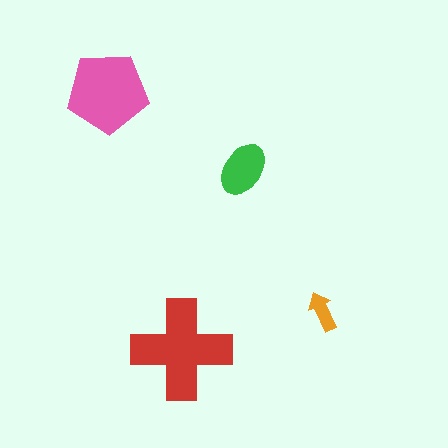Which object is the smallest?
The orange arrow.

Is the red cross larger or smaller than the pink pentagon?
Larger.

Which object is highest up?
The pink pentagon is topmost.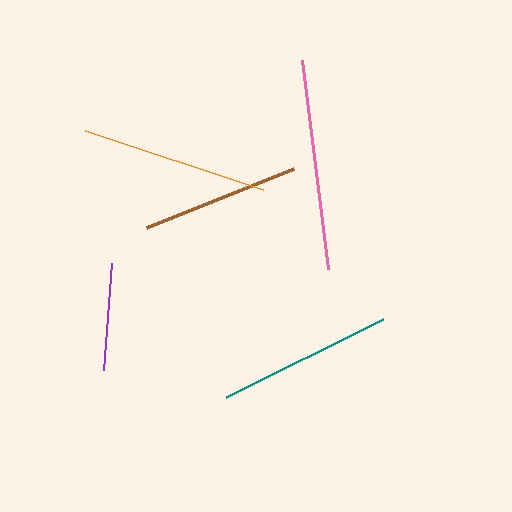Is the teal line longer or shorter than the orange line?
The orange line is longer than the teal line.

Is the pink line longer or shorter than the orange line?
The pink line is longer than the orange line.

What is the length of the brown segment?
The brown segment is approximately 158 pixels long.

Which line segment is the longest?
The pink line is the longest at approximately 211 pixels.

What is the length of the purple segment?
The purple segment is approximately 107 pixels long.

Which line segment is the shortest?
The purple line is the shortest at approximately 107 pixels.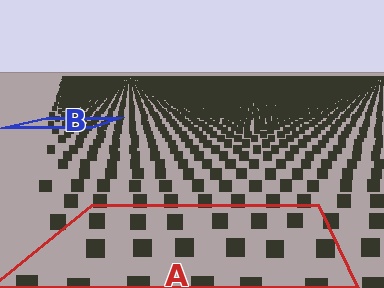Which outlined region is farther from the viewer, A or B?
Region B is farther from the viewer — the texture elements inside it appear smaller and more densely packed.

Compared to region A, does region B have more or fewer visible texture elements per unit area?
Region B has more texture elements per unit area — they are packed more densely because it is farther away.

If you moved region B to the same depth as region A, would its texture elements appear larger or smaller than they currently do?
They would appear larger. At a closer depth, the same texture elements are projected at a bigger on-screen size.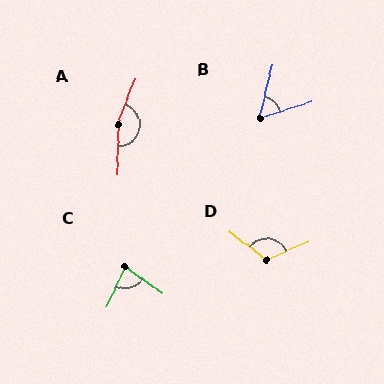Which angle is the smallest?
B, at approximately 59 degrees.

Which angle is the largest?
A, at approximately 161 degrees.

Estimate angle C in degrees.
Approximately 79 degrees.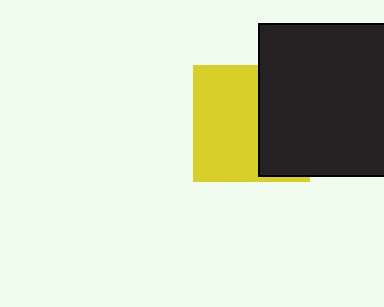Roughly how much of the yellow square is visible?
About half of it is visible (roughly 57%).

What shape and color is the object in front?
The object in front is a black square.